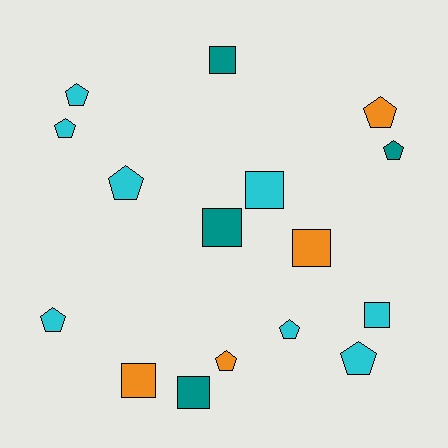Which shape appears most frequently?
Pentagon, with 9 objects.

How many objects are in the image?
There are 16 objects.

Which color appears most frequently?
Cyan, with 8 objects.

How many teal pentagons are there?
There is 1 teal pentagon.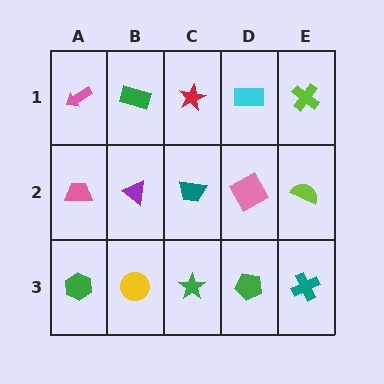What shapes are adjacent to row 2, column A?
A pink arrow (row 1, column A), a green hexagon (row 3, column A), a purple triangle (row 2, column B).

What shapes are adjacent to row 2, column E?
A lime cross (row 1, column E), a teal cross (row 3, column E), a pink square (row 2, column D).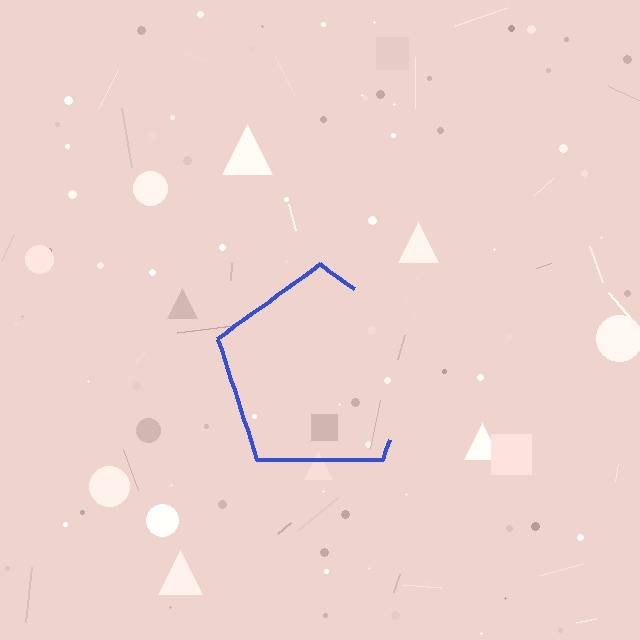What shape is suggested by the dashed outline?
The dashed outline suggests a pentagon.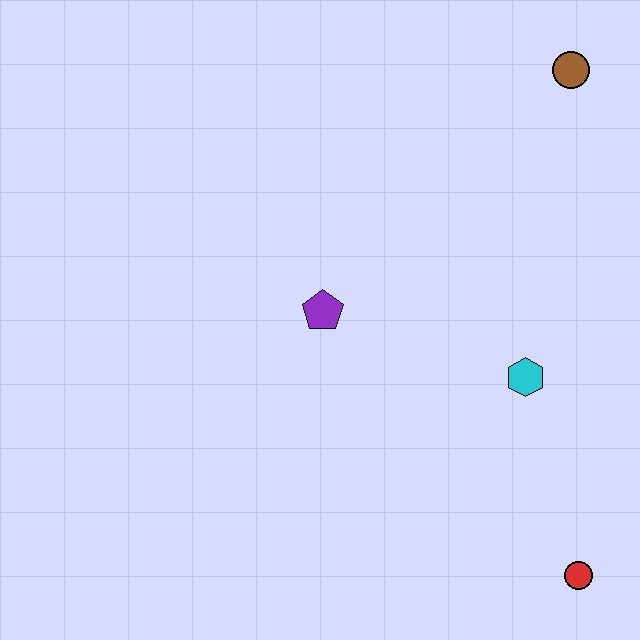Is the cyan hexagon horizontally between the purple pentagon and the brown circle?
Yes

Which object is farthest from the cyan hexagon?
The brown circle is farthest from the cyan hexagon.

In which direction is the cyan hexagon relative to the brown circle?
The cyan hexagon is below the brown circle.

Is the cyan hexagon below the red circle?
No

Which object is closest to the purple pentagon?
The cyan hexagon is closest to the purple pentagon.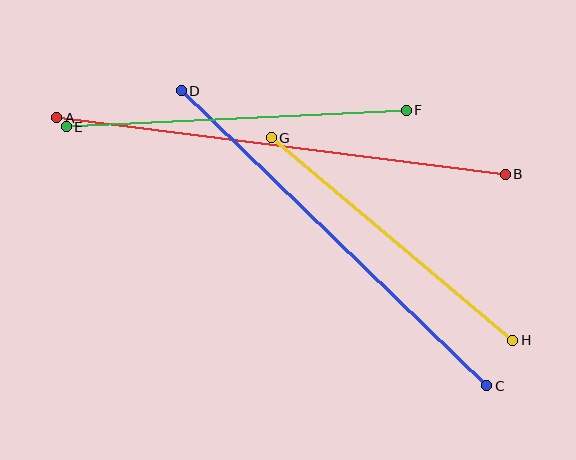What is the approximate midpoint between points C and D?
The midpoint is at approximately (334, 238) pixels.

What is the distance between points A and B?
The distance is approximately 452 pixels.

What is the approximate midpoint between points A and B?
The midpoint is at approximately (281, 146) pixels.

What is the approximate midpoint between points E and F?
The midpoint is at approximately (236, 118) pixels.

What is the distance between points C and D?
The distance is approximately 425 pixels.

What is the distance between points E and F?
The distance is approximately 341 pixels.